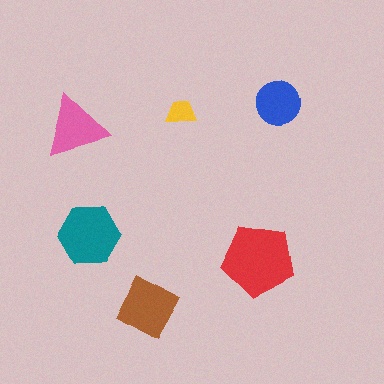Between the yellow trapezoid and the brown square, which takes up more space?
The brown square.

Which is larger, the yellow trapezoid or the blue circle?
The blue circle.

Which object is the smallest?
The yellow trapezoid.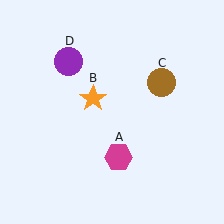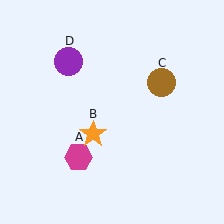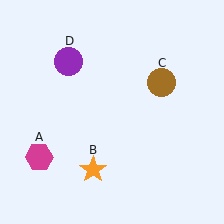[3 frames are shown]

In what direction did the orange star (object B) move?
The orange star (object B) moved down.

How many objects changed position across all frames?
2 objects changed position: magenta hexagon (object A), orange star (object B).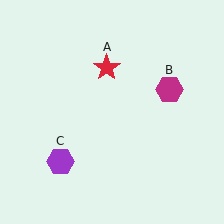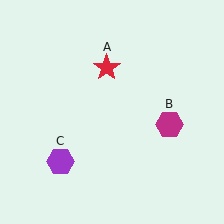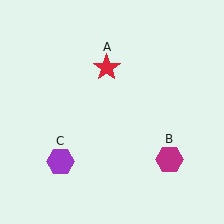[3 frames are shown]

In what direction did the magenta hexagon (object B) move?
The magenta hexagon (object B) moved down.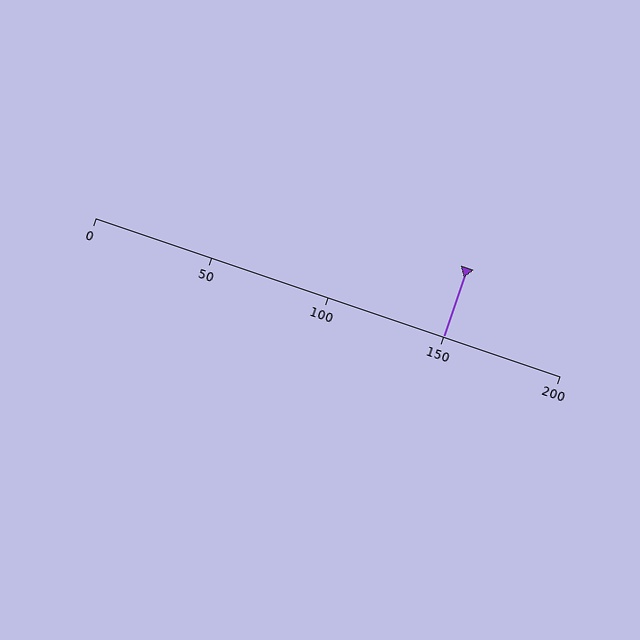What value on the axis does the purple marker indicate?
The marker indicates approximately 150.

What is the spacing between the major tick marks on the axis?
The major ticks are spaced 50 apart.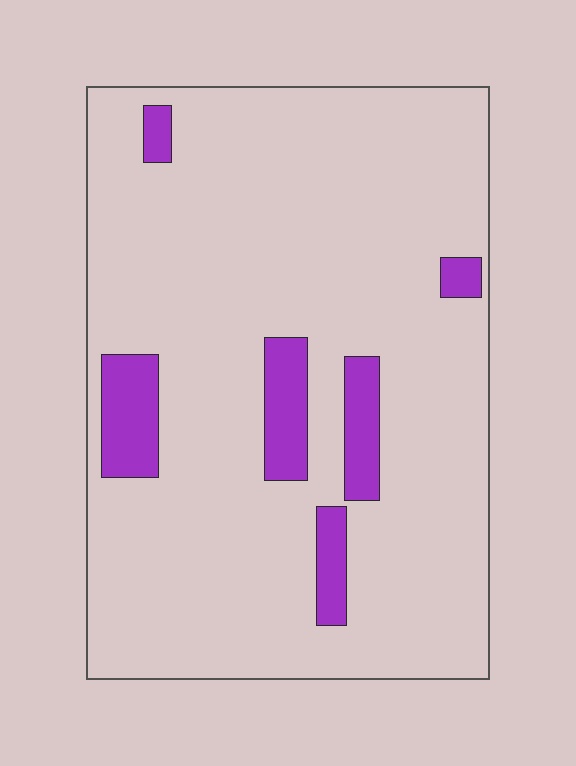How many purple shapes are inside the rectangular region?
6.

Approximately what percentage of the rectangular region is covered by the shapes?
Approximately 10%.